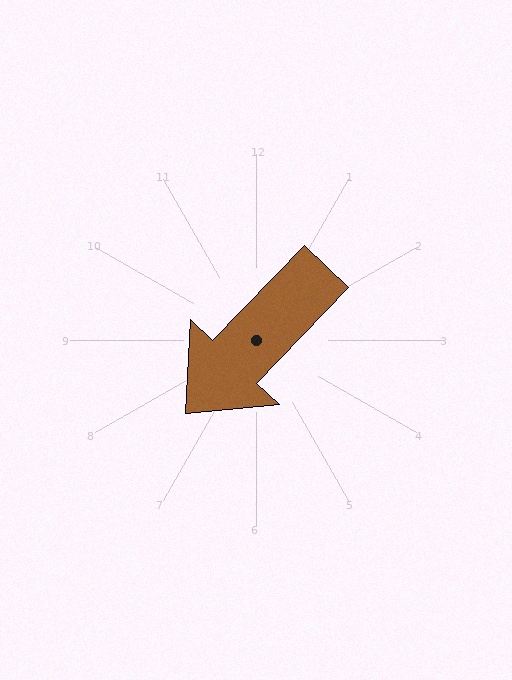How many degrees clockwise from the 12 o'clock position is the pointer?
Approximately 224 degrees.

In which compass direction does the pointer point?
Southwest.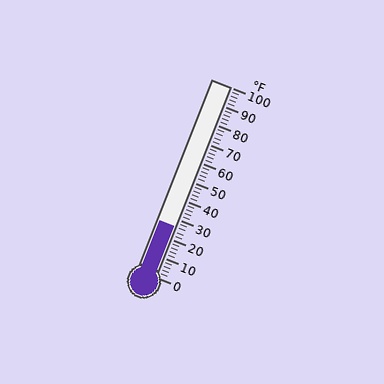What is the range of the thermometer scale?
The thermometer scale ranges from 0°F to 100°F.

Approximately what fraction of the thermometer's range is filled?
The thermometer is filled to approximately 25% of its range.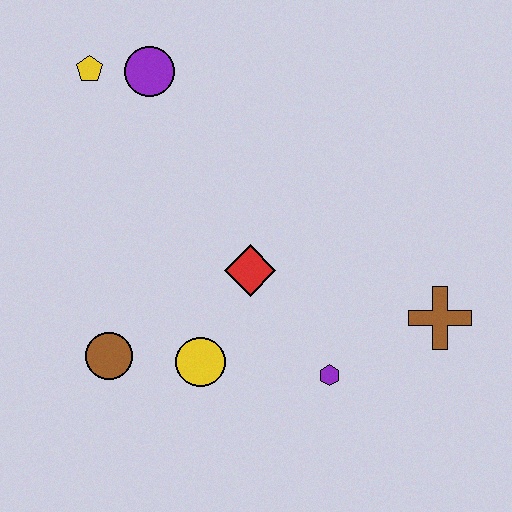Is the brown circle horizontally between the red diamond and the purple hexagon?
No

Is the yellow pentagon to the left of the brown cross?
Yes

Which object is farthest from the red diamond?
The yellow pentagon is farthest from the red diamond.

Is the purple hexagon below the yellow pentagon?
Yes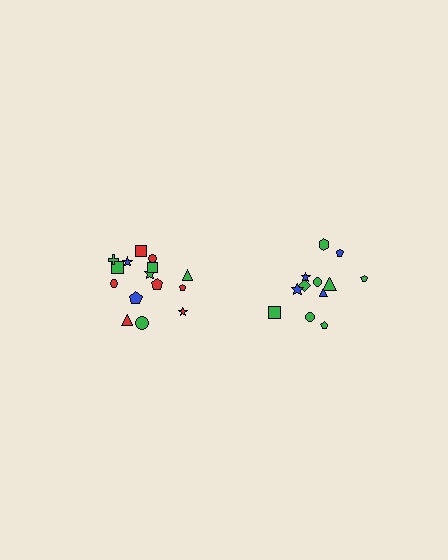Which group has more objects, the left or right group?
The left group.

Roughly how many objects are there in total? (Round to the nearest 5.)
Roughly 25 objects in total.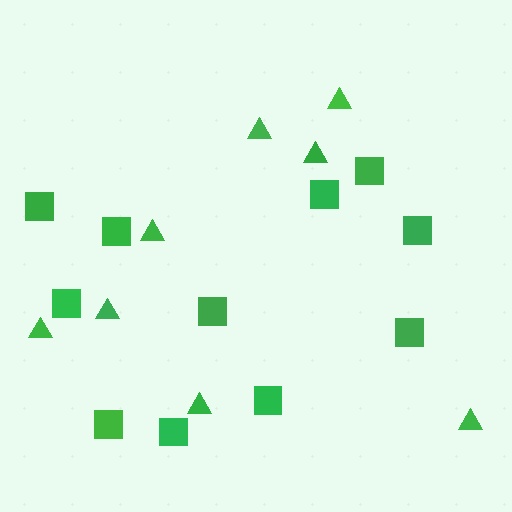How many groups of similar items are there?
There are 2 groups: one group of triangles (8) and one group of squares (11).